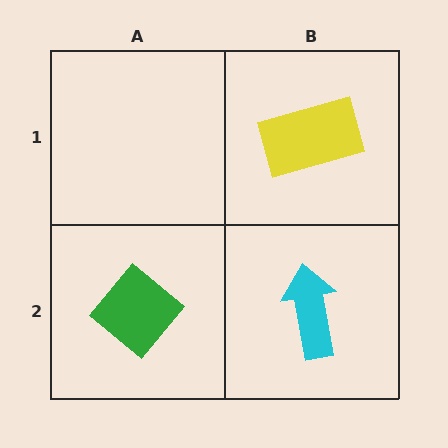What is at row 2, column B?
A cyan arrow.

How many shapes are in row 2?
2 shapes.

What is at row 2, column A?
A green diamond.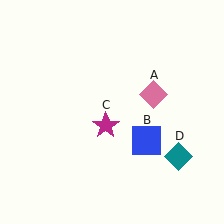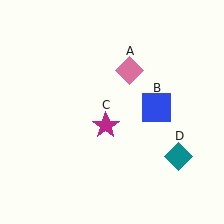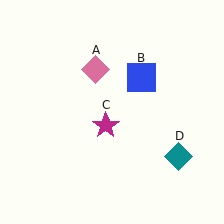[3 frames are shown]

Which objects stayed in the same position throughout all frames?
Magenta star (object C) and teal diamond (object D) remained stationary.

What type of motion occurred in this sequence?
The pink diamond (object A), blue square (object B) rotated counterclockwise around the center of the scene.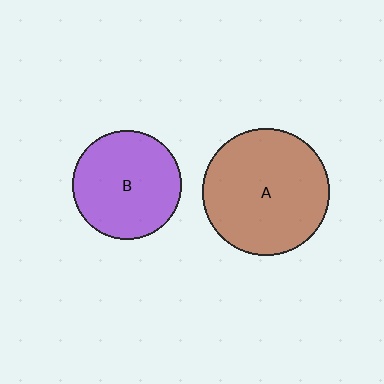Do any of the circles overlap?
No, none of the circles overlap.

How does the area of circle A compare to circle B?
Approximately 1.4 times.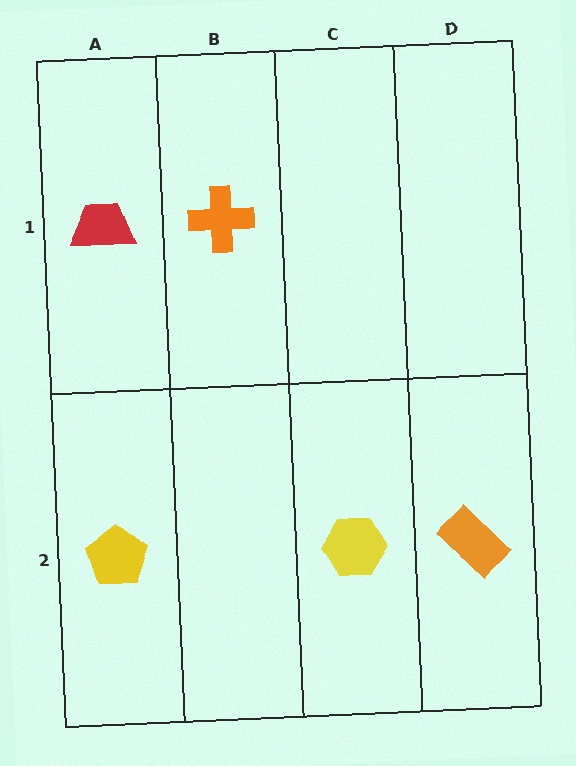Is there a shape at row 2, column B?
No, that cell is empty.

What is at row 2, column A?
A yellow pentagon.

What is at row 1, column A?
A red trapezoid.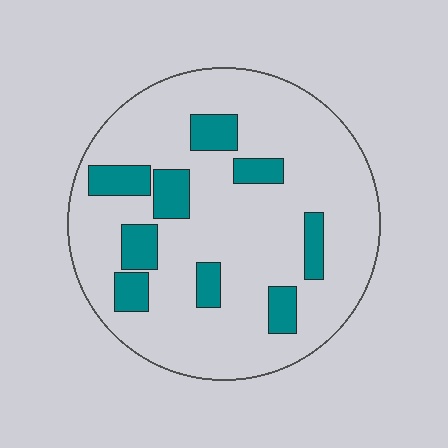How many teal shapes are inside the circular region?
9.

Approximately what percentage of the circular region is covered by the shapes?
Approximately 20%.